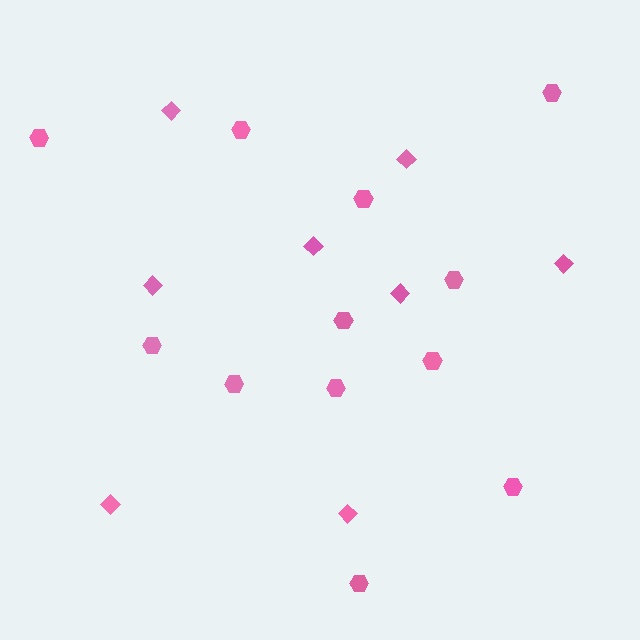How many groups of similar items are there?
There are 2 groups: one group of hexagons (12) and one group of diamonds (8).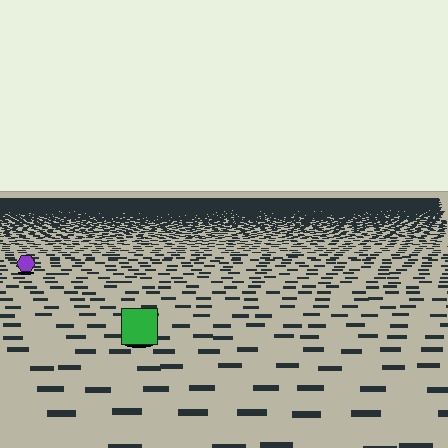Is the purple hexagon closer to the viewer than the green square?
No. The green square is closer — you can tell from the texture gradient: the ground texture is coarser near it.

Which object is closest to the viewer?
The green square is closest. The texture marks near it are larger and more spread out.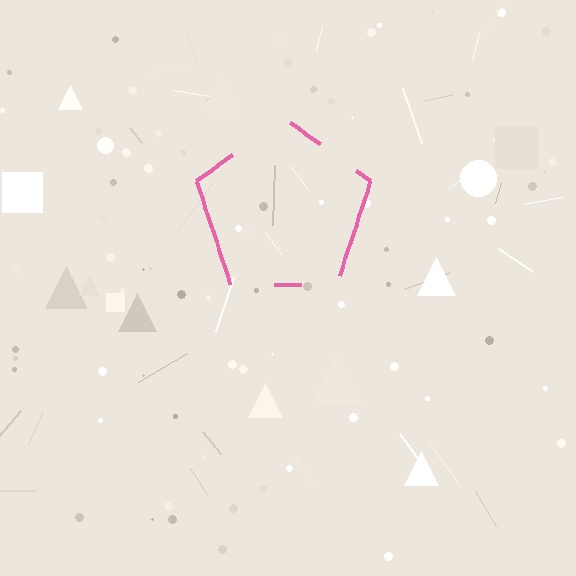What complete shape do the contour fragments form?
The contour fragments form a pentagon.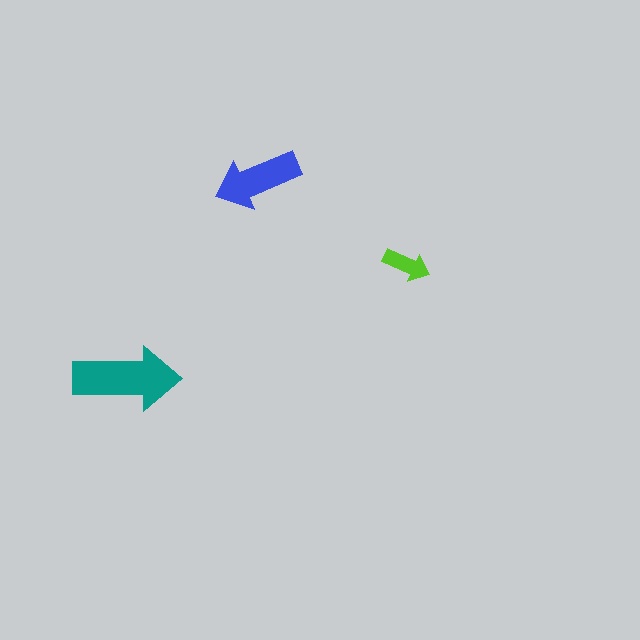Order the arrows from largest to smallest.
the teal one, the blue one, the lime one.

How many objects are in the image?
There are 3 objects in the image.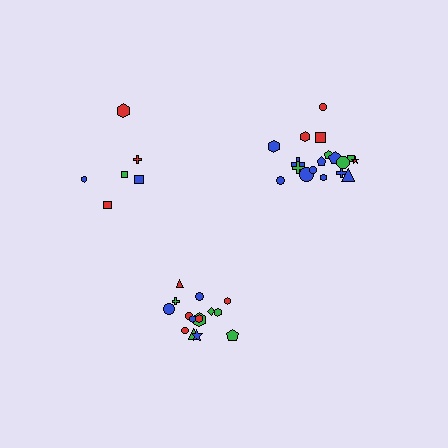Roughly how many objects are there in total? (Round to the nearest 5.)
Roughly 40 objects in total.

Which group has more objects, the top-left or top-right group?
The top-right group.